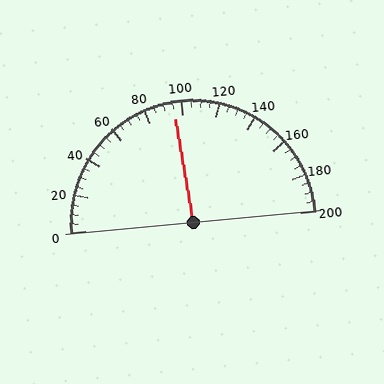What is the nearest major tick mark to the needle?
The nearest major tick mark is 100.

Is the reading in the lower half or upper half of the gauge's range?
The reading is in the lower half of the range (0 to 200).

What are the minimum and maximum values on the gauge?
The gauge ranges from 0 to 200.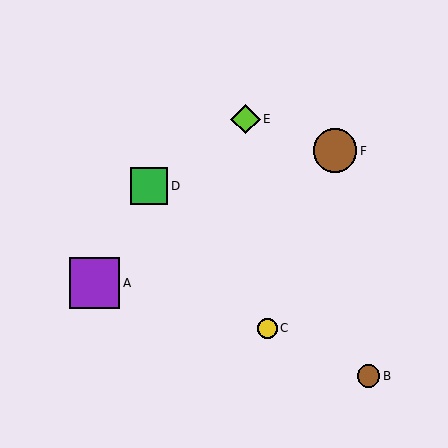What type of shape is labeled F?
Shape F is a brown circle.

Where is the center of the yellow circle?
The center of the yellow circle is at (267, 328).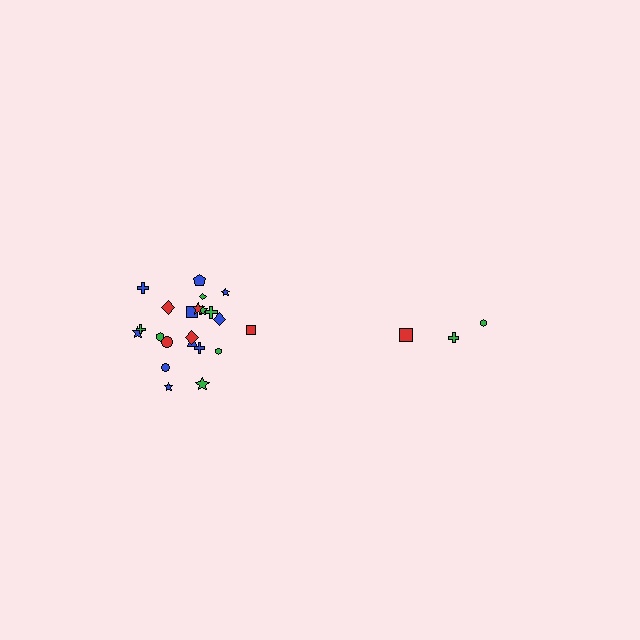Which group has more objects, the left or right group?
The left group.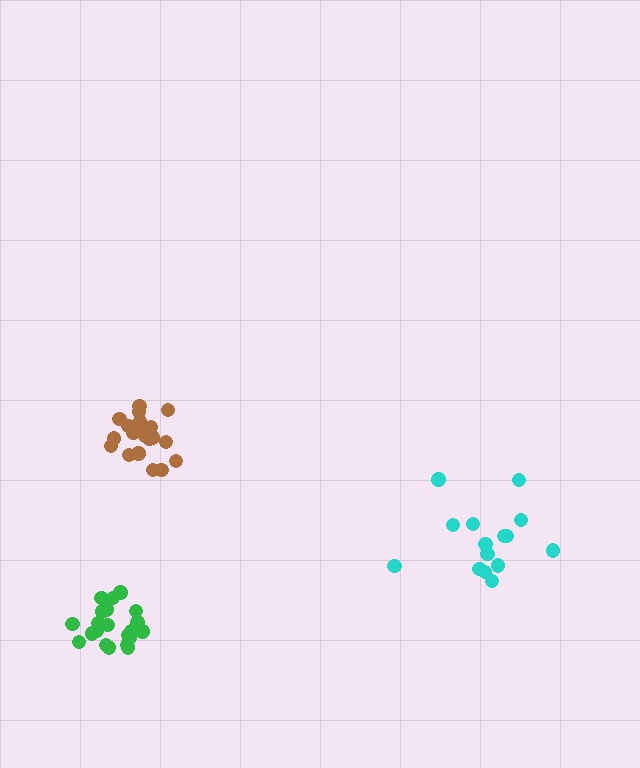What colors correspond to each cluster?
The clusters are colored: cyan, green, brown.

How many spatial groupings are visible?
There are 3 spatial groupings.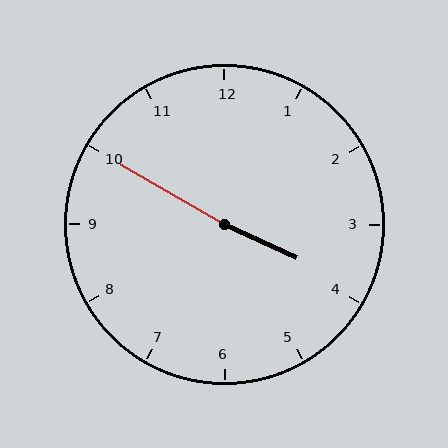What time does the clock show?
3:50.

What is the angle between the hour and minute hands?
Approximately 175 degrees.